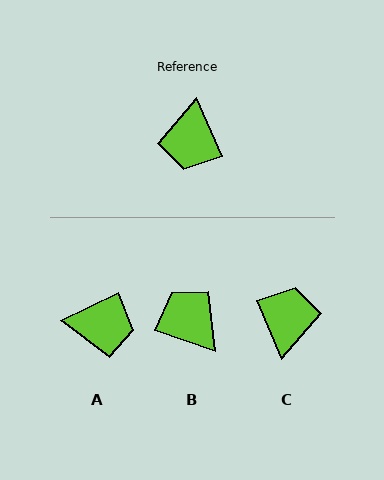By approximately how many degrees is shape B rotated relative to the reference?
Approximately 133 degrees clockwise.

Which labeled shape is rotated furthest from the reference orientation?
C, about 179 degrees away.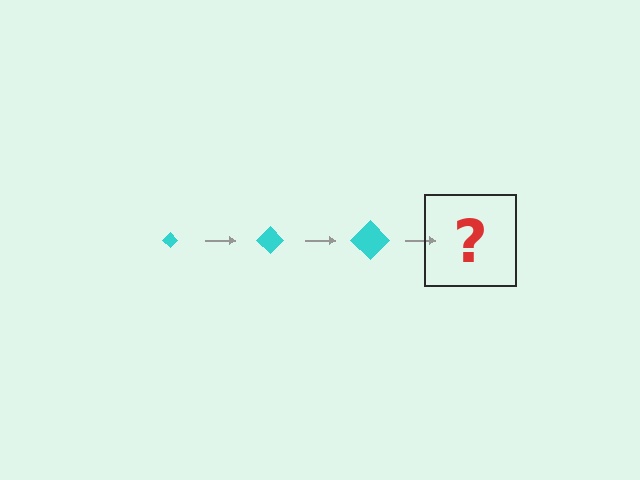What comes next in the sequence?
The next element should be a cyan diamond, larger than the previous one.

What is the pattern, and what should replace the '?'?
The pattern is that the diamond gets progressively larger each step. The '?' should be a cyan diamond, larger than the previous one.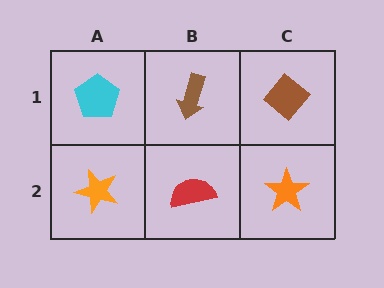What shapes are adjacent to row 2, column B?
A brown arrow (row 1, column B), an orange star (row 2, column A), an orange star (row 2, column C).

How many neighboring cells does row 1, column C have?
2.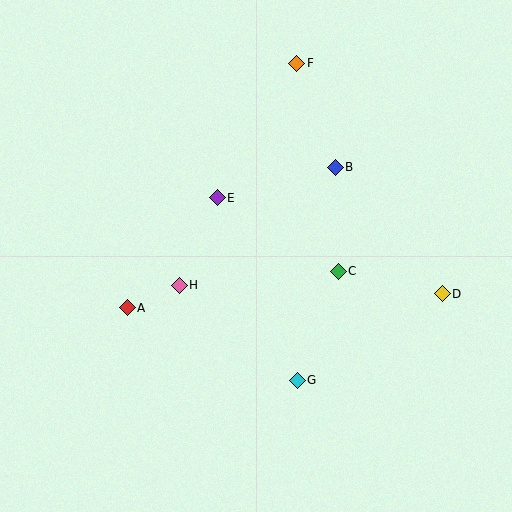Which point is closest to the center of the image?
Point E at (217, 198) is closest to the center.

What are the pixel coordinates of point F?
Point F is at (297, 63).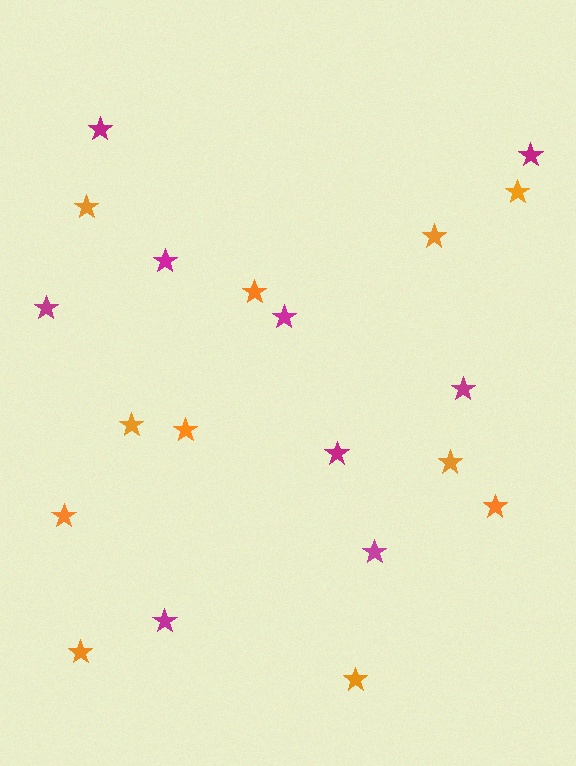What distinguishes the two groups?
There are 2 groups: one group of magenta stars (9) and one group of orange stars (11).